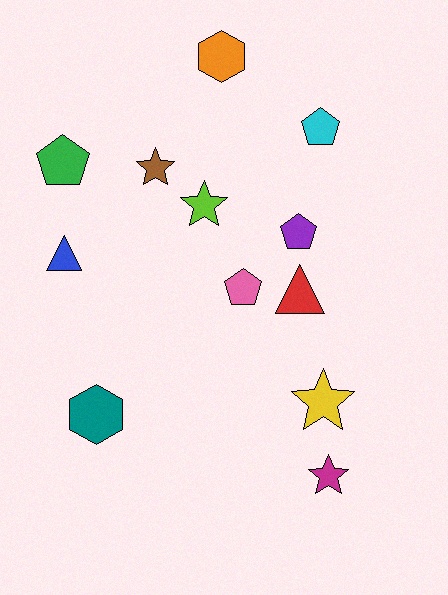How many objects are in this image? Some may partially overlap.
There are 12 objects.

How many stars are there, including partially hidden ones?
There are 4 stars.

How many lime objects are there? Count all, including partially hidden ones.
There is 1 lime object.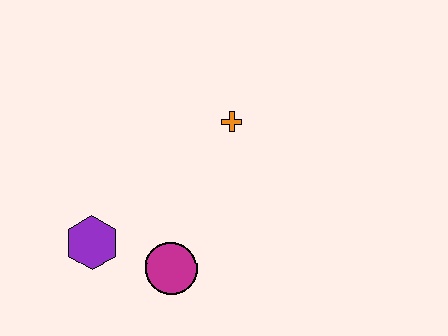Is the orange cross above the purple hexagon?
Yes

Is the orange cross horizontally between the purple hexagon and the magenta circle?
No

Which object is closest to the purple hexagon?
The magenta circle is closest to the purple hexagon.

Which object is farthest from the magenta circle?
The orange cross is farthest from the magenta circle.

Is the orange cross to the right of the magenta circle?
Yes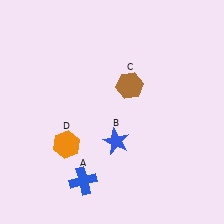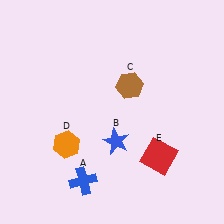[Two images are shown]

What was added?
A red square (E) was added in Image 2.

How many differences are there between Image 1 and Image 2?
There is 1 difference between the two images.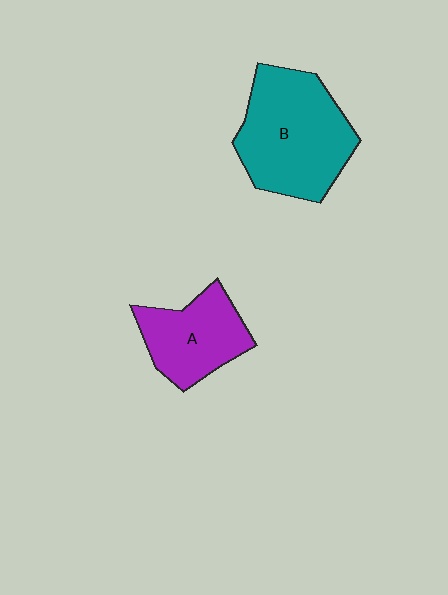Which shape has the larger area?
Shape B (teal).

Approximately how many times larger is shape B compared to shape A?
Approximately 1.6 times.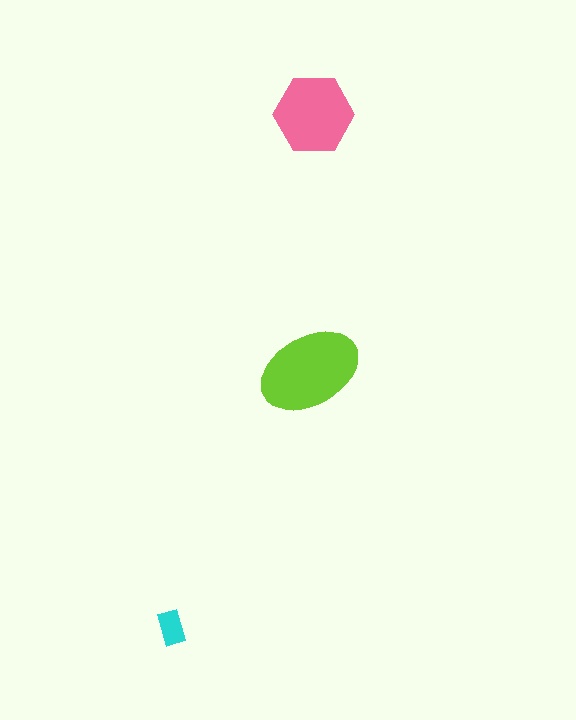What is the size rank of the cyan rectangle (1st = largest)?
3rd.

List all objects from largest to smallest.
The lime ellipse, the pink hexagon, the cyan rectangle.